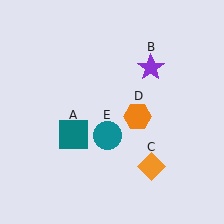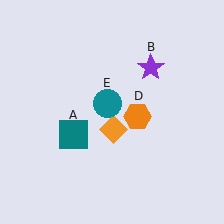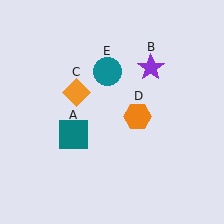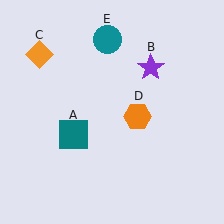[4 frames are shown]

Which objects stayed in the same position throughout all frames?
Teal square (object A) and purple star (object B) and orange hexagon (object D) remained stationary.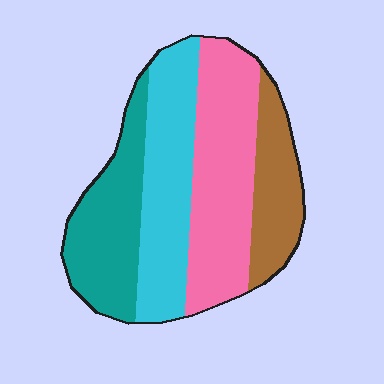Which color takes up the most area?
Pink, at roughly 35%.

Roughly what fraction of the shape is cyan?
Cyan takes up about one quarter (1/4) of the shape.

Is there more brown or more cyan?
Cyan.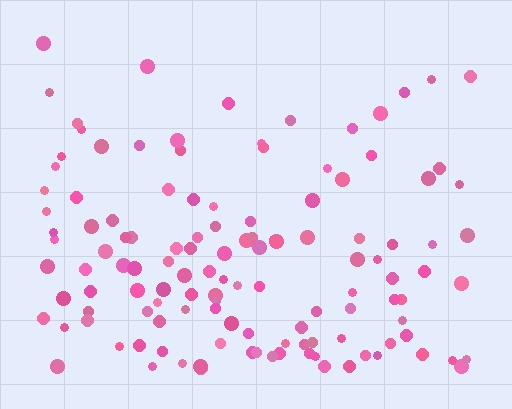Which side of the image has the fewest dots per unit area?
The top.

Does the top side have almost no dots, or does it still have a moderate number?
Still a moderate number, just noticeably fewer than the bottom.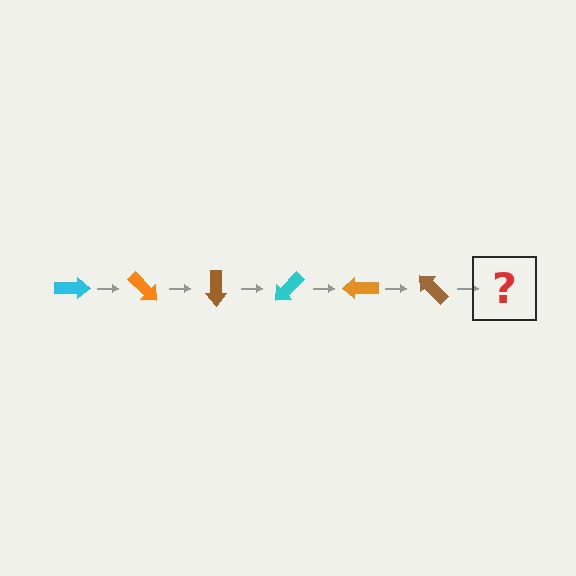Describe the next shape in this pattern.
It should be a cyan arrow, rotated 270 degrees from the start.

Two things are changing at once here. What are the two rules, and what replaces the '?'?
The two rules are that it rotates 45 degrees each step and the color cycles through cyan, orange, and brown. The '?' should be a cyan arrow, rotated 270 degrees from the start.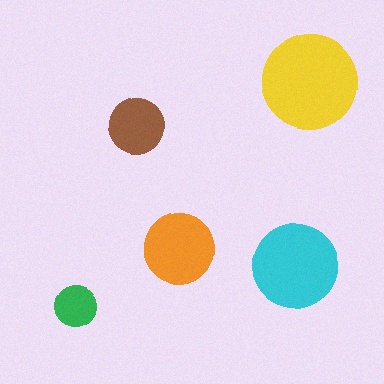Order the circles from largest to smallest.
the yellow one, the cyan one, the orange one, the brown one, the green one.